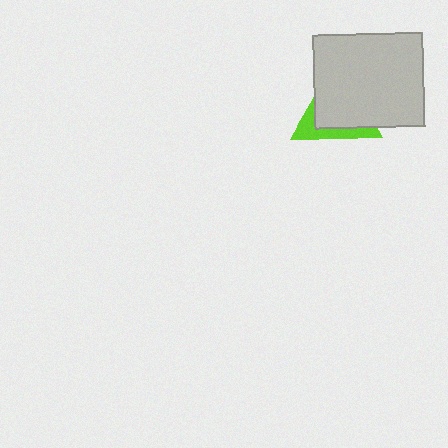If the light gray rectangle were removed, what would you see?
You would see the complete lime triangle.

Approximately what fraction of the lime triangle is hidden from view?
Roughly 68% of the lime triangle is hidden behind the light gray rectangle.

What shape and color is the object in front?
The object in front is a light gray rectangle.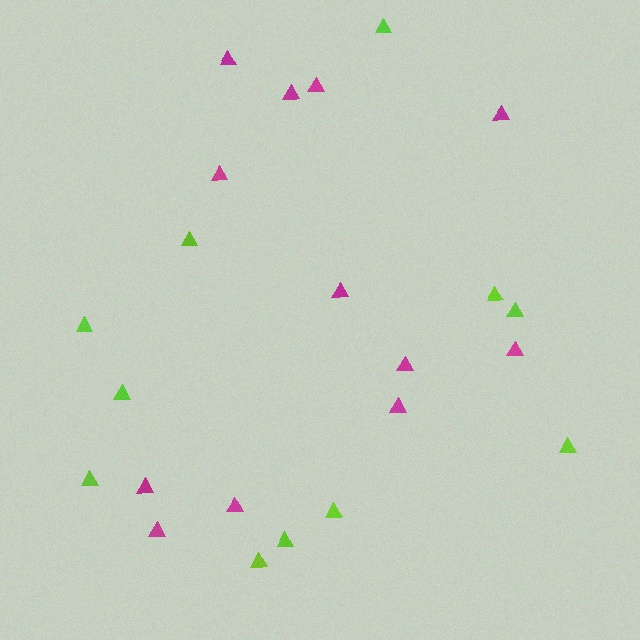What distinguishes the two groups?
There are 2 groups: one group of magenta triangles (12) and one group of lime triangles (11).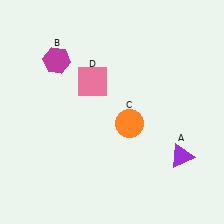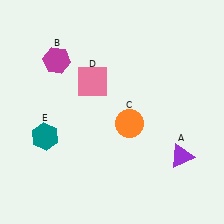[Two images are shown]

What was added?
A teal hexagon (E) was added in Image 2.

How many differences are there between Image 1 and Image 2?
There is 1 difference between the two images.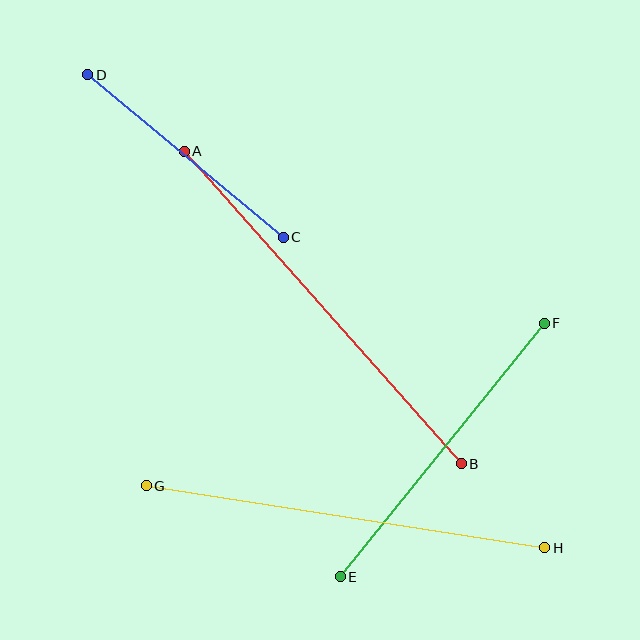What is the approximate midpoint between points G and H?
The midpoint is at approximately (345, 517) pixels.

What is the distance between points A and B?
The distance is approximately 418 pixels.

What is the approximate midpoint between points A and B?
The midpoint is at approximately (323, 307) pixels.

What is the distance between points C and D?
The distance is approximately 254 pixels.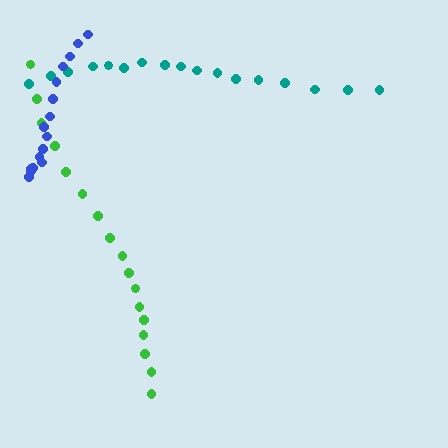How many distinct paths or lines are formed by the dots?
There are 3 distinct paths.